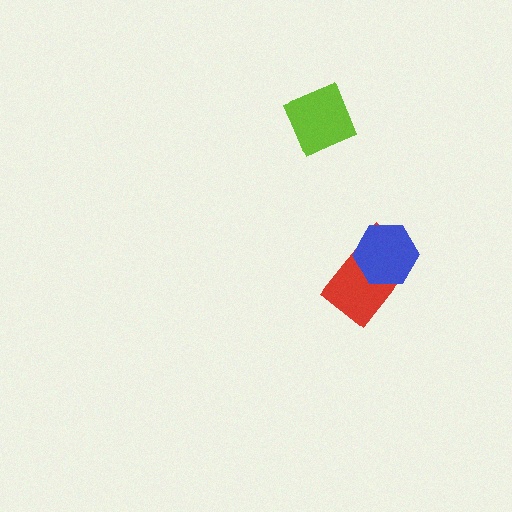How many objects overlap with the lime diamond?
0 objects overlap with the lime diamond.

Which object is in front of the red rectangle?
The blue hexagon is in front of the red rectangle.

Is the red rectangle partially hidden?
Yes, it is partially covered by another shape.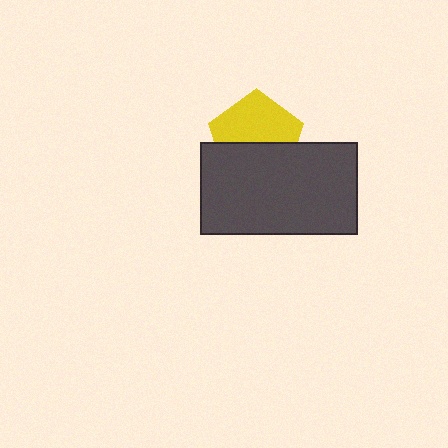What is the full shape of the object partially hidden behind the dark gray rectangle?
The partially hidden object is a yellow pentagon.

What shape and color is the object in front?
The object in front is a dark gray rectangle.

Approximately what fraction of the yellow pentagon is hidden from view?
Roughly 45% of the yellow pentagon is hidden behind the dark gray rectangle.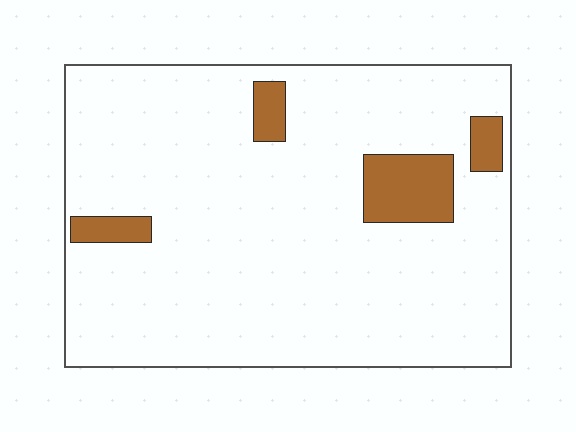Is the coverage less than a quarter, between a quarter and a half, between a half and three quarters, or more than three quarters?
Less than a quarter.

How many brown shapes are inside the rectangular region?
4.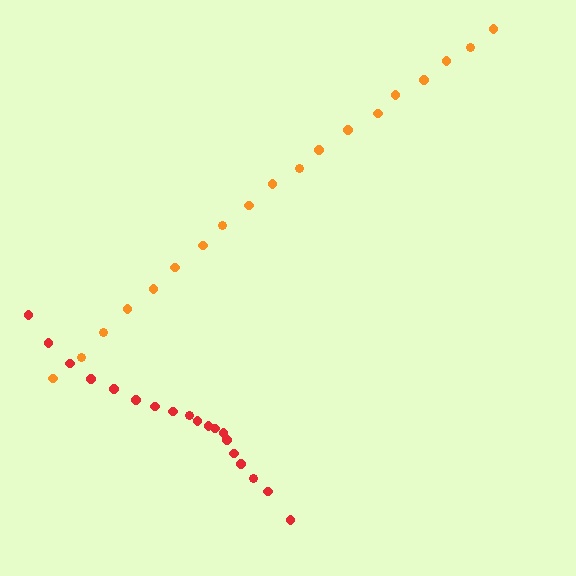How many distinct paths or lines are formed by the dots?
There are 2 distinct paths.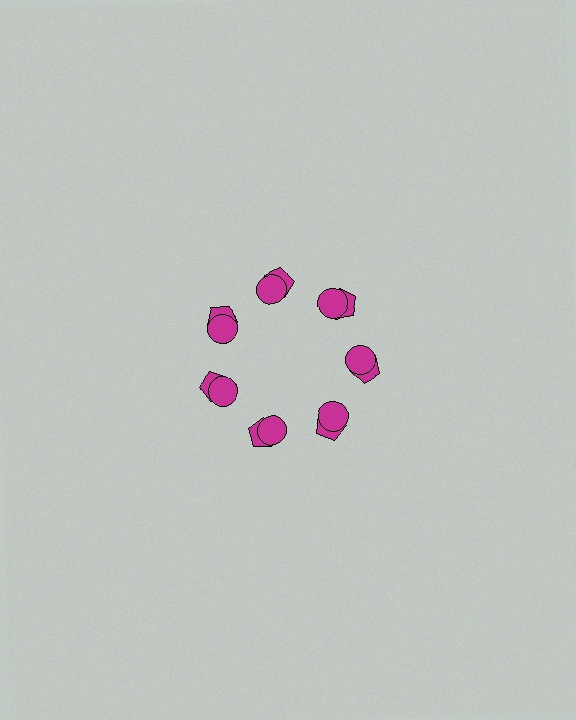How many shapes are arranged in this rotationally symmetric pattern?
There are 14 shapes, arranged in 7 groups of 2.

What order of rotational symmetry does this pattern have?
This pattern has 7-fold rotational symmetry.